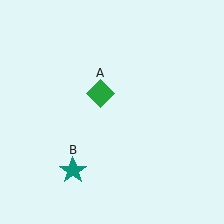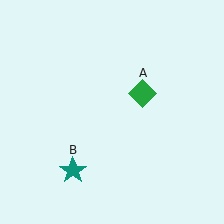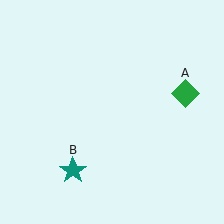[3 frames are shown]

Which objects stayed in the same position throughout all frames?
Teal star (object B) remained stationary.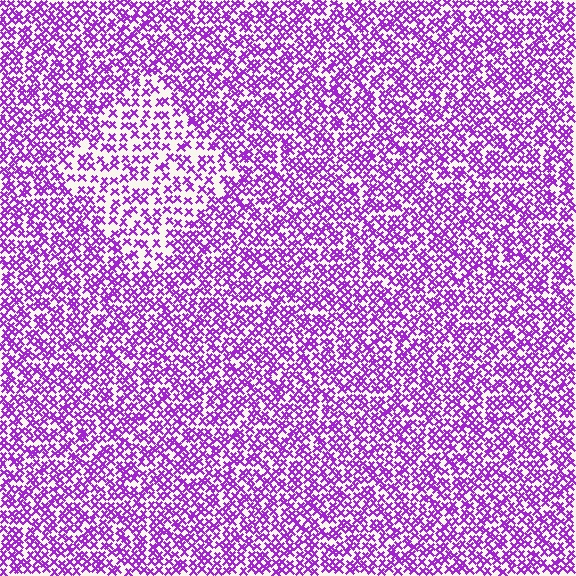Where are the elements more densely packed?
The elements are more densely packed outside the diamond boundary.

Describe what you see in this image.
The image contains small purple elements arranged at two different densities. A diamond-shaped region is visible where the elements are less densely packed than the surrounding area.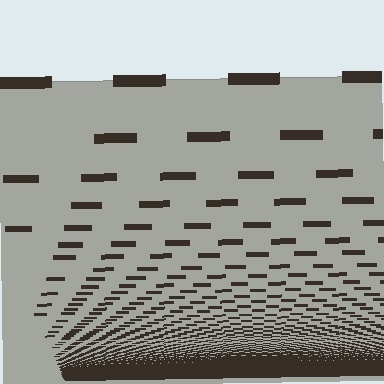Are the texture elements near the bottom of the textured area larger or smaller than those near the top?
Smaller. The gradient is inverted — elements near the bottom are smaller and denser.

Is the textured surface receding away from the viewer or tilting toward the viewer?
The surface appears to tilt toward the viewer. Texture elements get larger and sparser toward the top.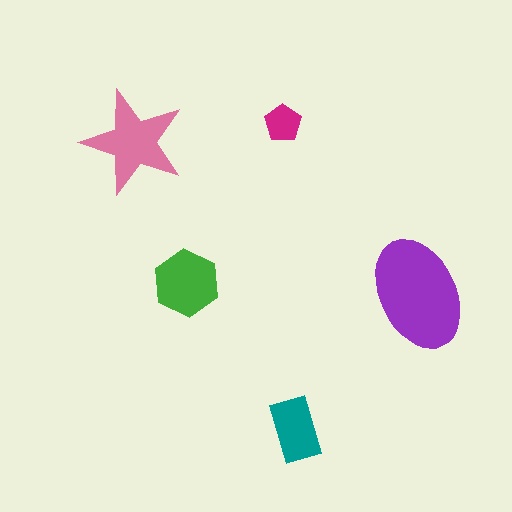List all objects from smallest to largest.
The magenta pentagon, the teal rectangle, the green hexagon, the pink star, the purple ellipse.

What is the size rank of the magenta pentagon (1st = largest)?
5th.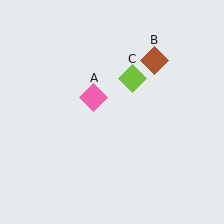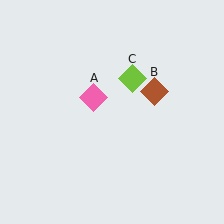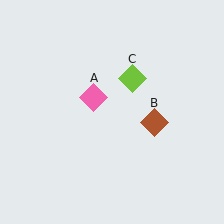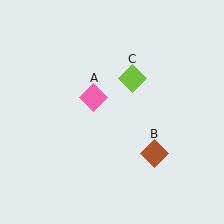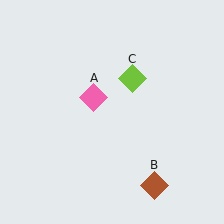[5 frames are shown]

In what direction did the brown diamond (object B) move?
The brown diamond (object B) moved down.